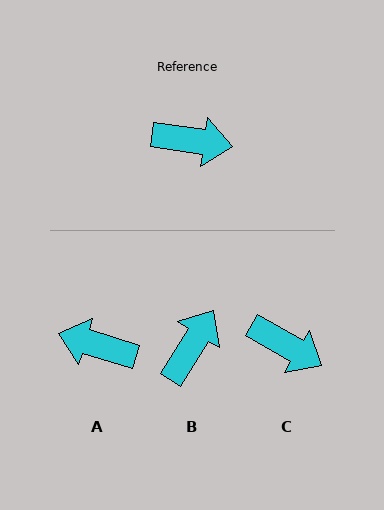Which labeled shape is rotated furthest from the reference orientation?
A, about 171 degrees away.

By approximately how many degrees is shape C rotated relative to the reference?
Approximately 22 degrees clockwise.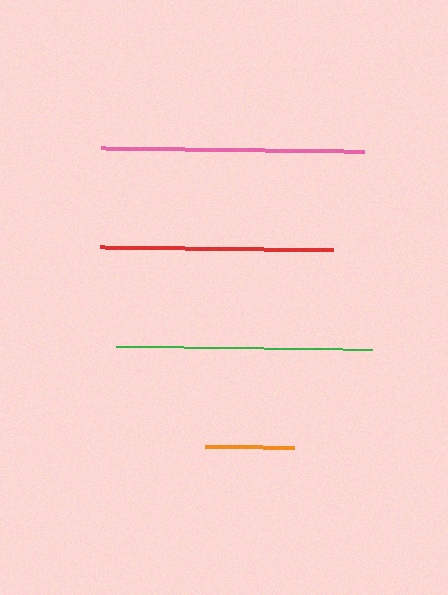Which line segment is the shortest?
The orange line is the shortest at approximately 90 pixels.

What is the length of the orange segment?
The orange segment is approximately 90 pixels long.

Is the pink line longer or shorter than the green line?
The pink line is longer than the green line.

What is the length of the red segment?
The red segment is approximately 233 pixels long.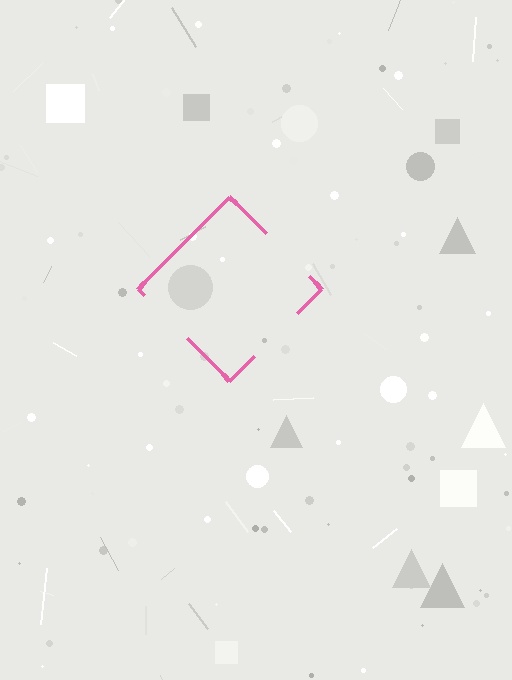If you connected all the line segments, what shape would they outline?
They would outline a diamond.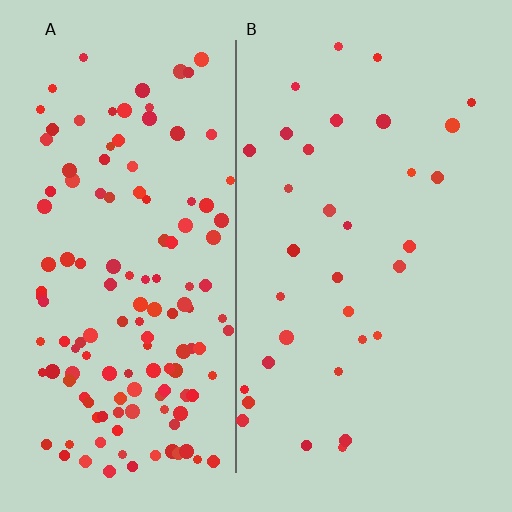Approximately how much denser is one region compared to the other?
Approximately 4.1× — region A over region B.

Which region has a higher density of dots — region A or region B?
A (the left).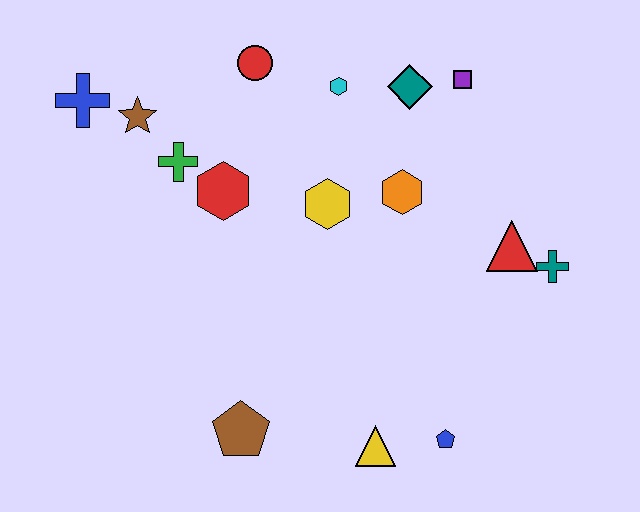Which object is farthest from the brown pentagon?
The purple square is farthest from the brown pentagon.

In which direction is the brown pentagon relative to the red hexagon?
The brown pentagon is below the red hexagon.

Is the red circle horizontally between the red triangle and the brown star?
Yes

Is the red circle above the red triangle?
Yes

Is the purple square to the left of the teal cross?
Yes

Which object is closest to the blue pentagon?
The yellow triangle is closest to the blue pentagon.